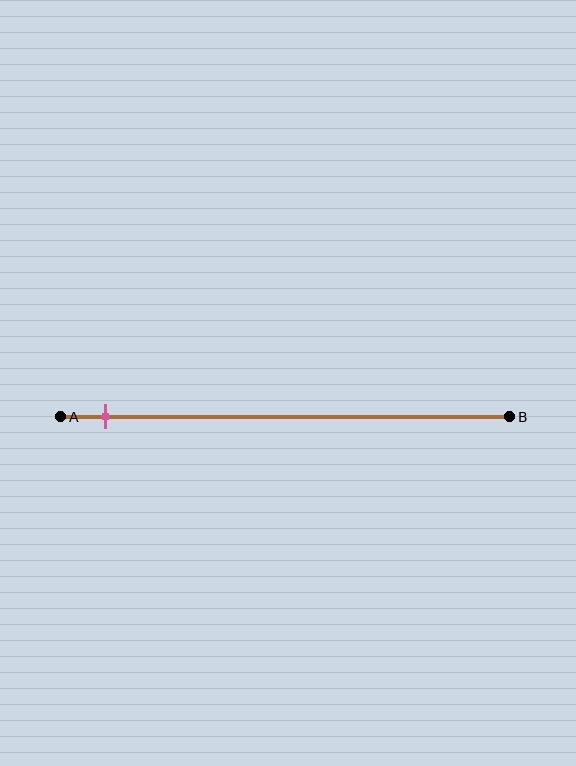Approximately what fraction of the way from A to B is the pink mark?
The pink mark is approximately 10% of the way from A to B.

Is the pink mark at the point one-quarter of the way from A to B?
No, the mark is at about 10% from A, not at the 25% one-quarter point.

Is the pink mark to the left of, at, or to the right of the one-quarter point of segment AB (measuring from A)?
The pink mark is to the left of the one-quarter point of segment AB.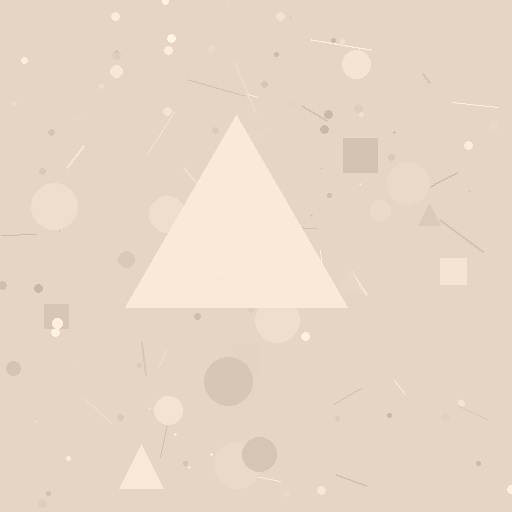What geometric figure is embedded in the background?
A triangle is embedded in the background.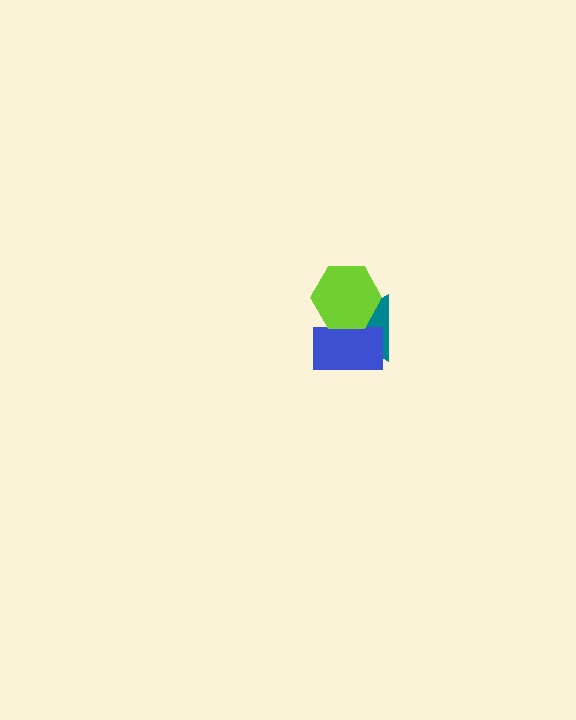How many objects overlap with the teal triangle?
2 objects overlap with the teal triangle.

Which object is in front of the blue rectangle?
The lime hexagon is in front of the blue rectangle.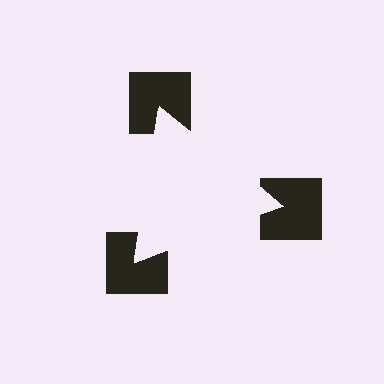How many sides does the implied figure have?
3 sides.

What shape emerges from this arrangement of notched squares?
An illusory triangle — its edges are inferred from the aligned wedge cuts in the notched squares, not physically drawn.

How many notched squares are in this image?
There are 3 — one at each vertex of the illusory triangle.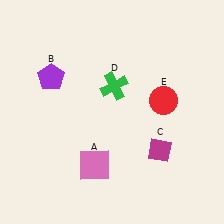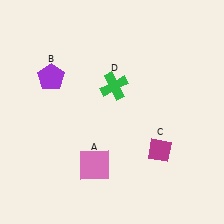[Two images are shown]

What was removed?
The red circle (E) was removed in Image 2.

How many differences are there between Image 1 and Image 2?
There is 1 difference between the two images.